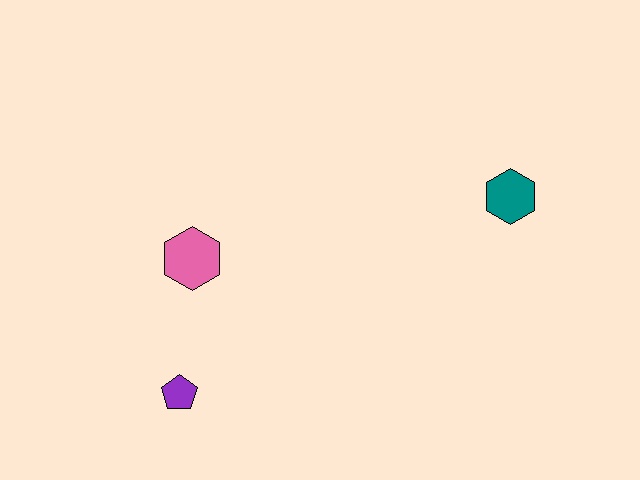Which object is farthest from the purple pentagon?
The teal hexagon is farthest from the purple pentagon.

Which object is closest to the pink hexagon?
The purple pentagon is closest to the pink hexagon.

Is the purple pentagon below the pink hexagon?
Yes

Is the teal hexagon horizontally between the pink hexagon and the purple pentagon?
No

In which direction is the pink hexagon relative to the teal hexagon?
The pink hexagon is to the left of the teal hexagon.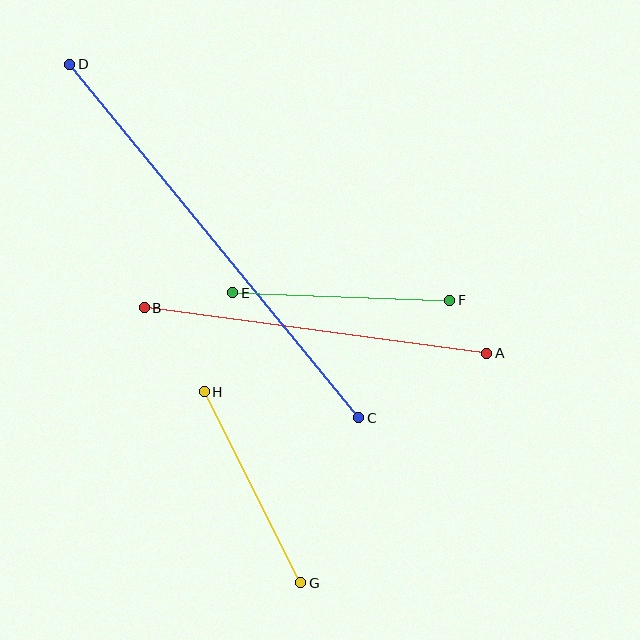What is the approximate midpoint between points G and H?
The midpoint is at approximately (252, 487) pixels.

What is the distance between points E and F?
The distance is approximately 217 pixels.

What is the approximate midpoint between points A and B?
The midpoint is at approximately (315, 330) pixels.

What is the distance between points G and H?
The distance is approximately 214 pixels.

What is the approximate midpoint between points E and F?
The midpoint is at approximately (341, 297) pixels.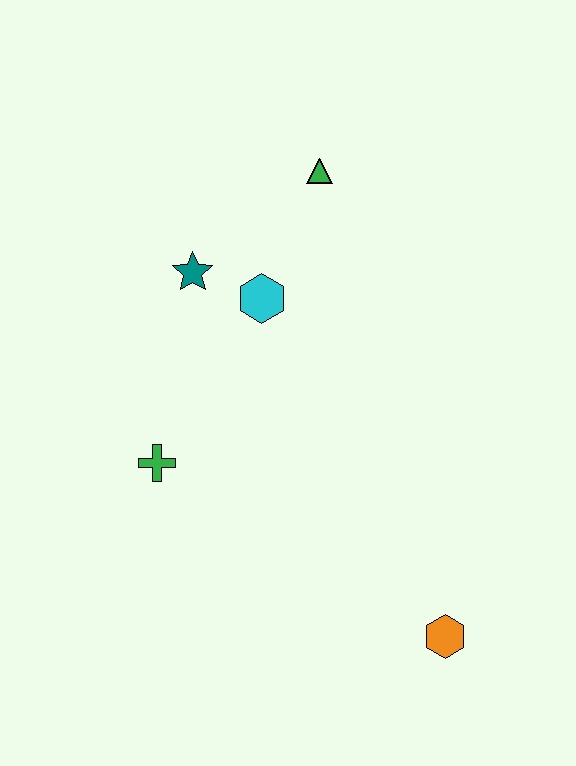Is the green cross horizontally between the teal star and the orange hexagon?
No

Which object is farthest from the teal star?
The orange hexagon is farthest from the teal star.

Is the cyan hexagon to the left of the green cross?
No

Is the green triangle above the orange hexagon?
Yes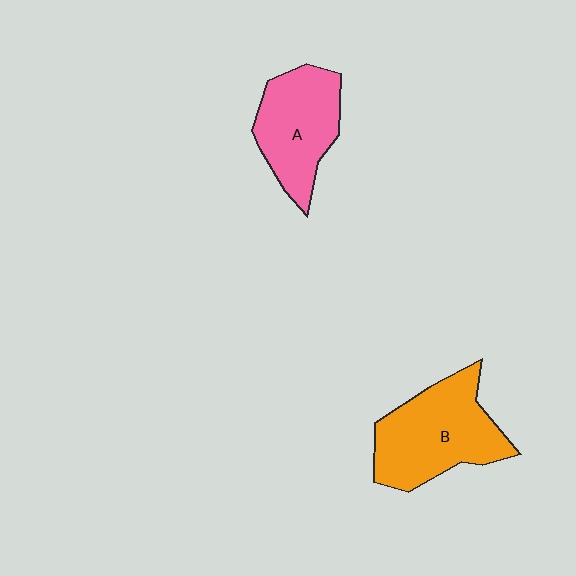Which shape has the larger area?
Shape B (orange).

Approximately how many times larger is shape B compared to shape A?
Approximately 1.2 times.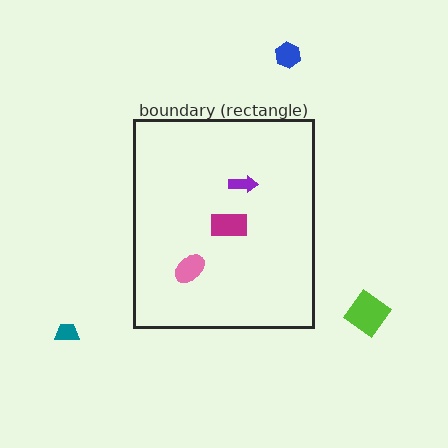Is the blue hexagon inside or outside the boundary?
Outside.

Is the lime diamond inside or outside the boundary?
Outside.